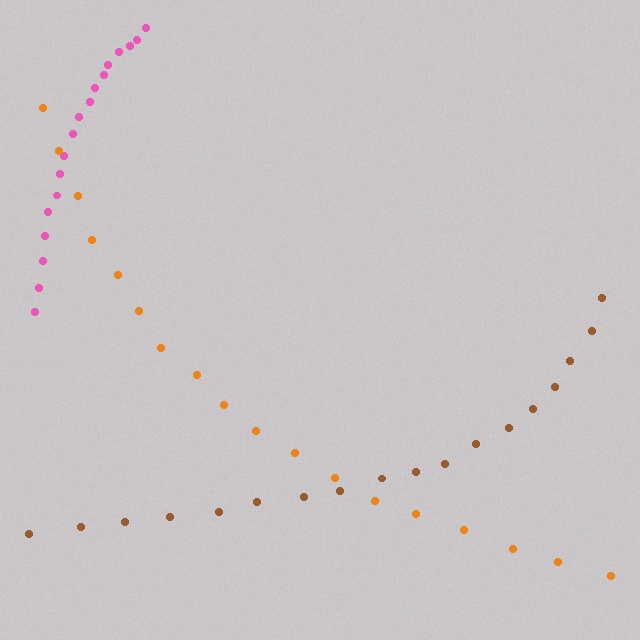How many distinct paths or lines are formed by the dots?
There are 3 distinct paths.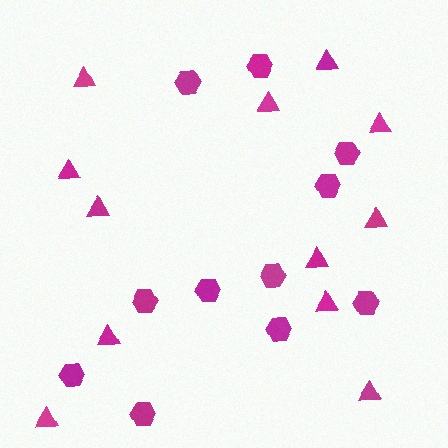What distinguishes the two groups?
There are 2 groups: one group of triangles (12) and one group of hexagons (11).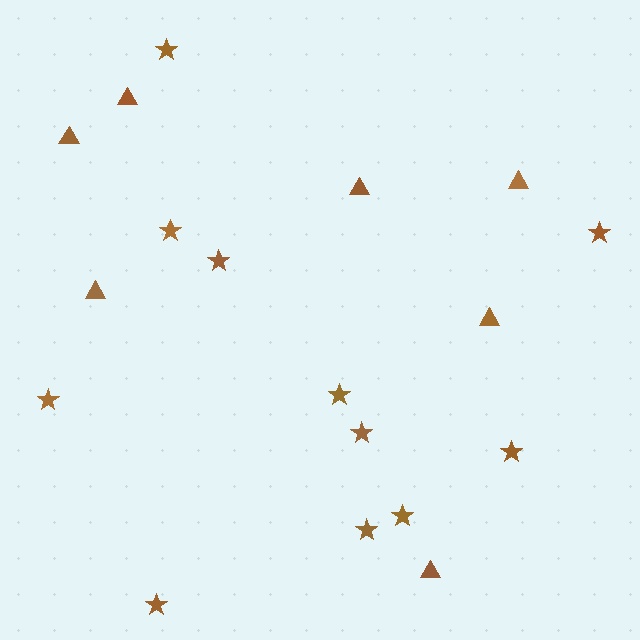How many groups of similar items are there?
There are 2 groups: one group of stars (11) and one group of triangles (7).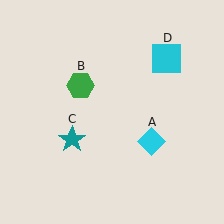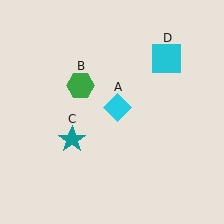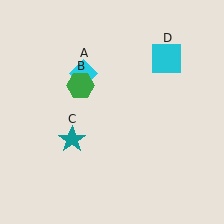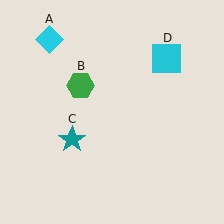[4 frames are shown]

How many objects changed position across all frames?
1 object changed position: cyan diamond (object A).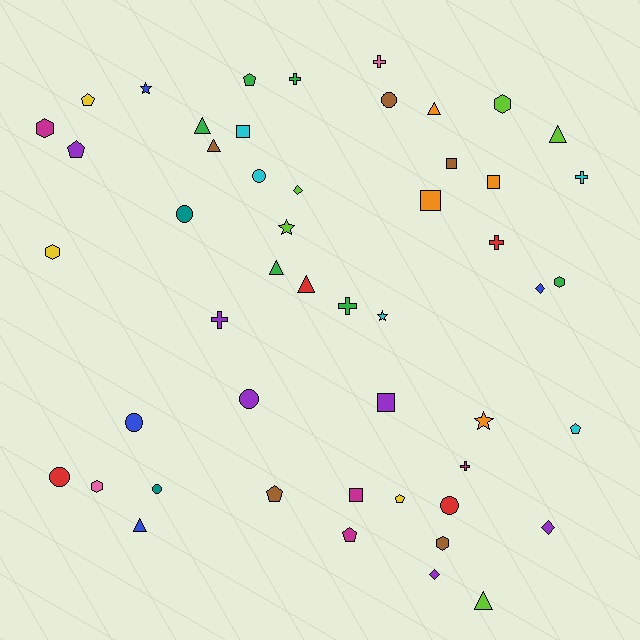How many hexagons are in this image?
There are 6 hexagons.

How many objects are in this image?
There are 50 objects.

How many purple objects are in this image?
There are 6 purple objects.